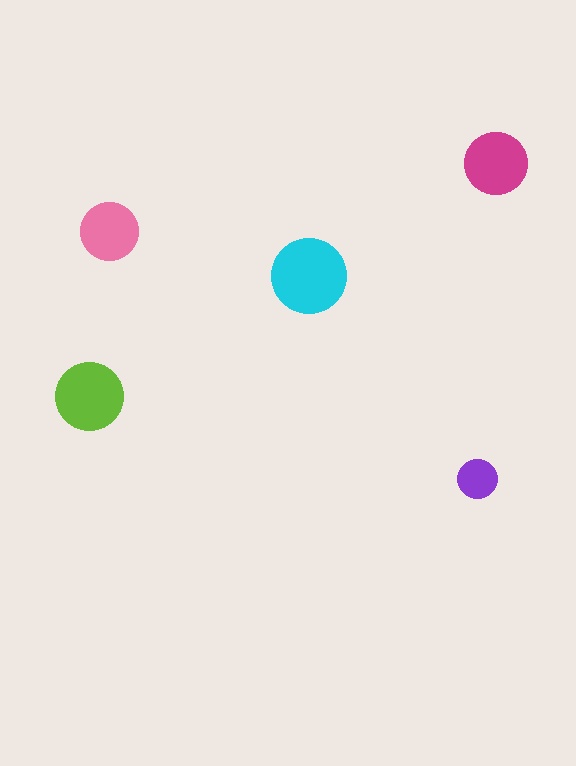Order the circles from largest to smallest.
the cyan one, the lime one, the magenta one, the pink one, the purple one.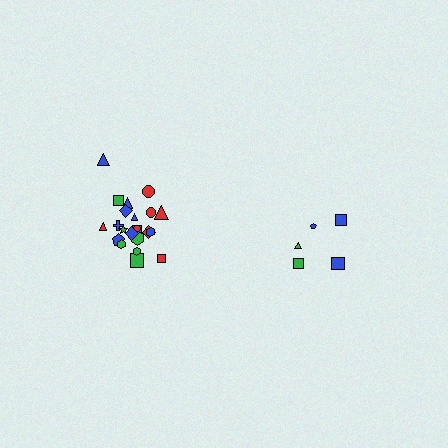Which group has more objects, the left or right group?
The left group.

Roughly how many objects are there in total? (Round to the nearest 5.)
Roughly 25 objects in total.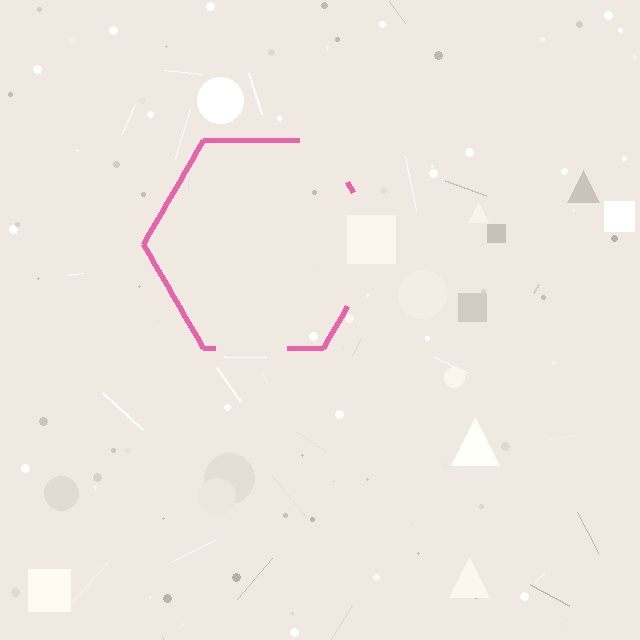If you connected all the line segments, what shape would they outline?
They would outline a hexagon.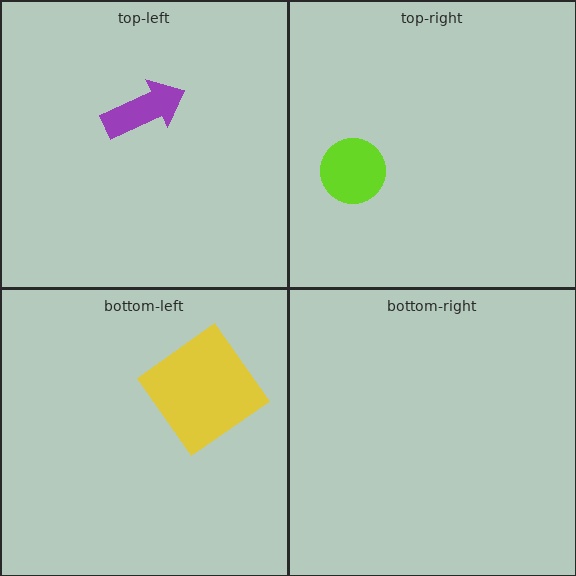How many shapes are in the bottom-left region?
1.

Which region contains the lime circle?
The top-right region.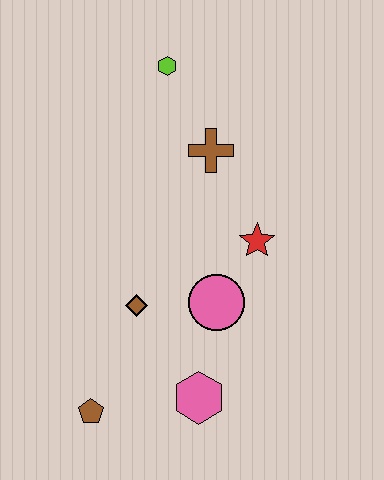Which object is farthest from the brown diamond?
The lime hexagon is farthest from the brown diamond.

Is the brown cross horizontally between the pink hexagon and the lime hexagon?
No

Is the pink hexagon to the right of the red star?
No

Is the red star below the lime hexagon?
Yes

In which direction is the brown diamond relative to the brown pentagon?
The brown diamond is above the brown pentagon.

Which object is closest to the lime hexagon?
The brown cross is closest to the lime hexagon.